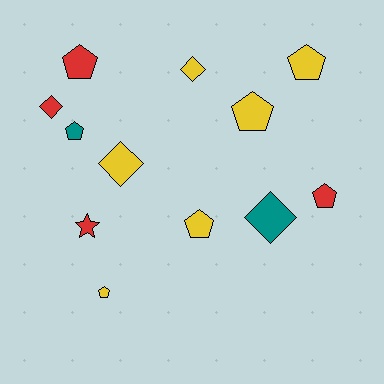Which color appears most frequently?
Yellow, with 6 objects.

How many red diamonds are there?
There is 1 red diamond.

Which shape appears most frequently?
Pentagon, with 7 objects.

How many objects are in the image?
There are 12 objects.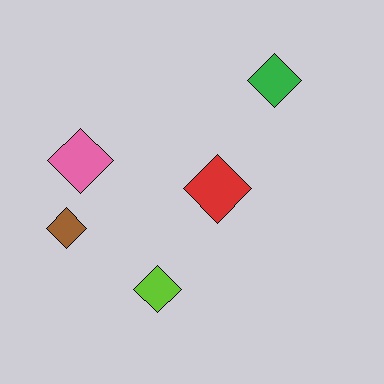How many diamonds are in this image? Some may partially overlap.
There are 5 diamonds.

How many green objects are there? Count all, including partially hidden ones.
There is 1 green object.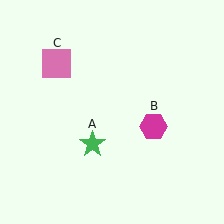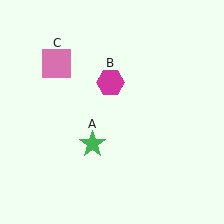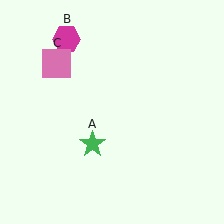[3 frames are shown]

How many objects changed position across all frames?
1 object changed position: magenta hexagon (object B).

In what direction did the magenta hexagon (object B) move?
The magenta hexagon (object B) moved up and to the left.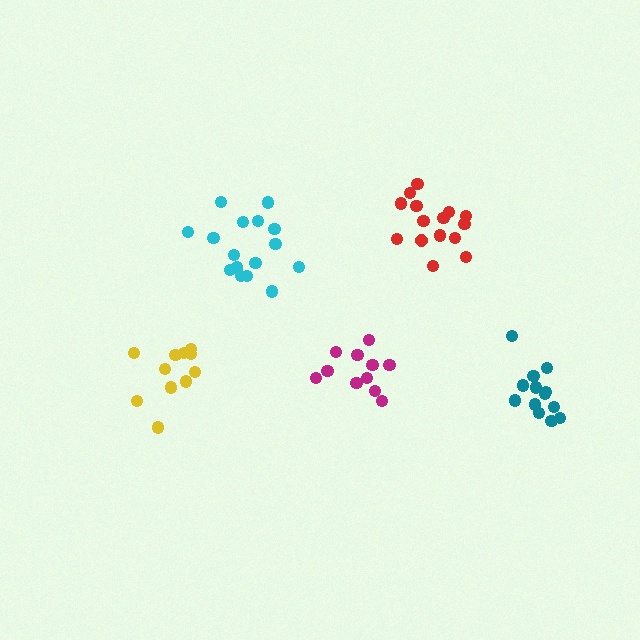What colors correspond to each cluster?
The clusters are colored: cyan, yellow, magenta, teal, red.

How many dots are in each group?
Group 1: 16 dots, Group 2: 11 dots, Group 3: 11 dots, Group 4: 13 dots, Group 5: 15 dots (66 total).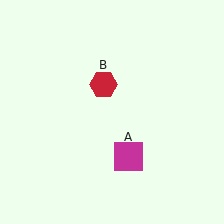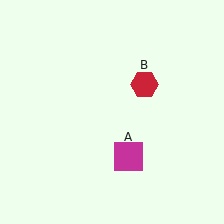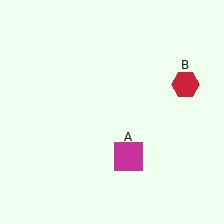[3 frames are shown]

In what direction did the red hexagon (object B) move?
The red hexagon (object B) moved right.